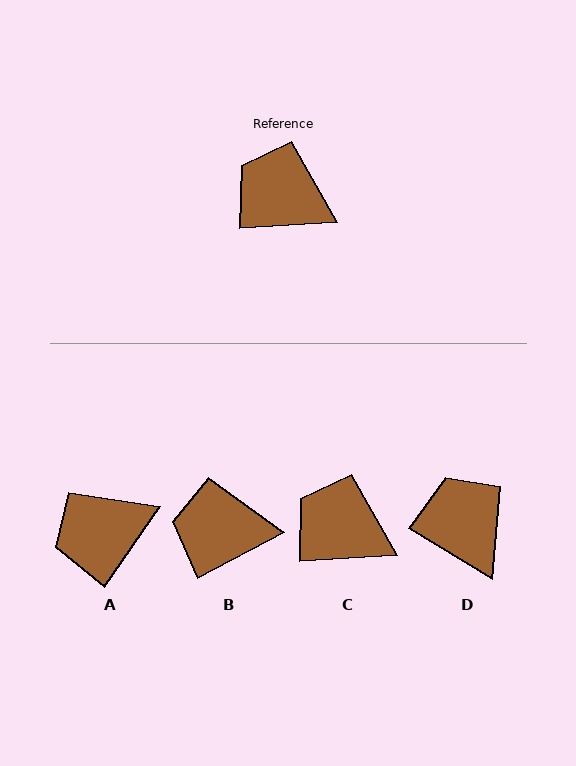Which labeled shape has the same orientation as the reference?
C.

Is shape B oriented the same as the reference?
No, it is off by about 25 degrees.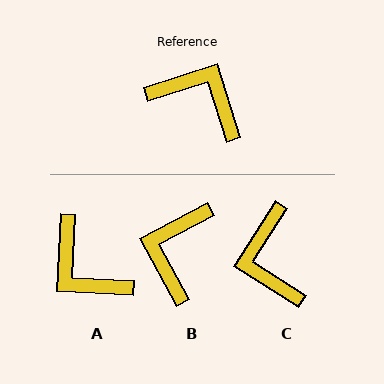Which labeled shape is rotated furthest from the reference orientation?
A, about 160 degrees away.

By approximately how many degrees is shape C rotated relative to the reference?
Approximately 130 degrees counter-clockwise.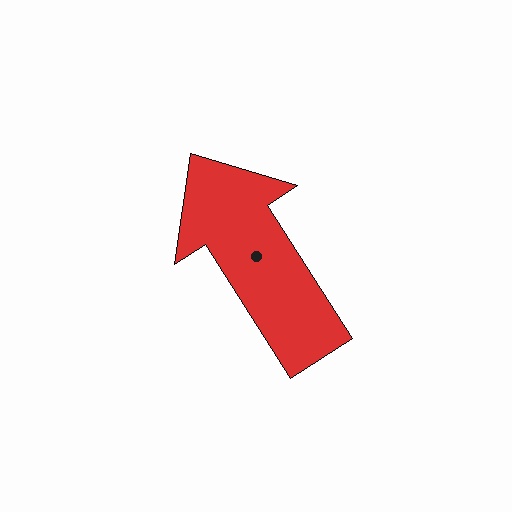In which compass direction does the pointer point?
Northwest.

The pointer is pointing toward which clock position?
Roughly 11 o'clock.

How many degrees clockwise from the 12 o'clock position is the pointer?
Approximately 327 degrees.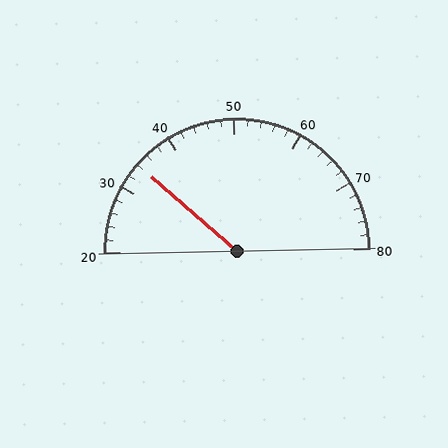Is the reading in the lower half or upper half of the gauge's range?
The reading is in the lower half of the range (20 to 80).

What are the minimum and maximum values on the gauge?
The gauge ranges from 20 to 80.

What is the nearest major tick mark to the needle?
The nearest major tick mark is 30.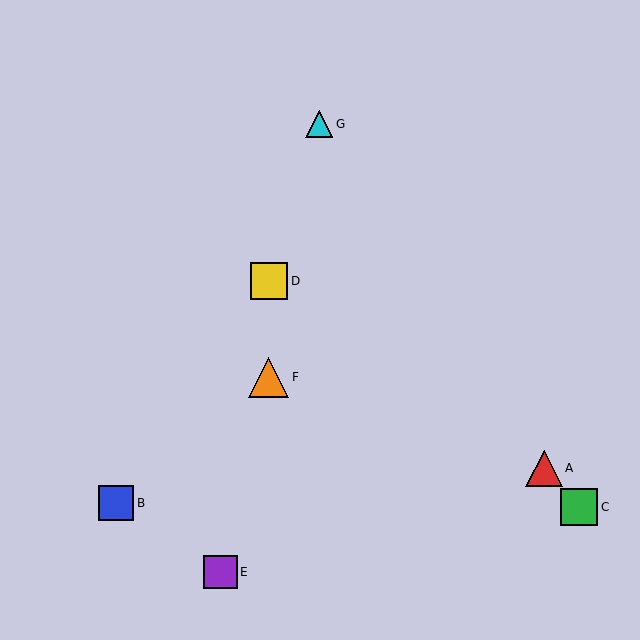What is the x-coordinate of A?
Object A is at x≈544.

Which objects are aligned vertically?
Objects D, F are aligned vertically.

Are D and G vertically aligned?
No, D is at x≈269 and G is at x≈319.